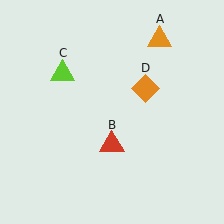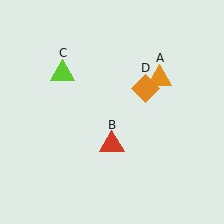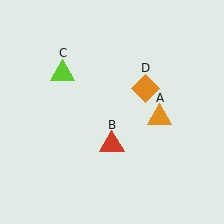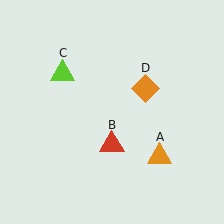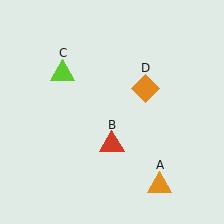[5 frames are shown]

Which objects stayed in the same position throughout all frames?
Red triangle (object B) and lime triangle (object C) and orange diamond (object D) remained stationary.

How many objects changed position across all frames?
1 object changed position: orange triangle (object A).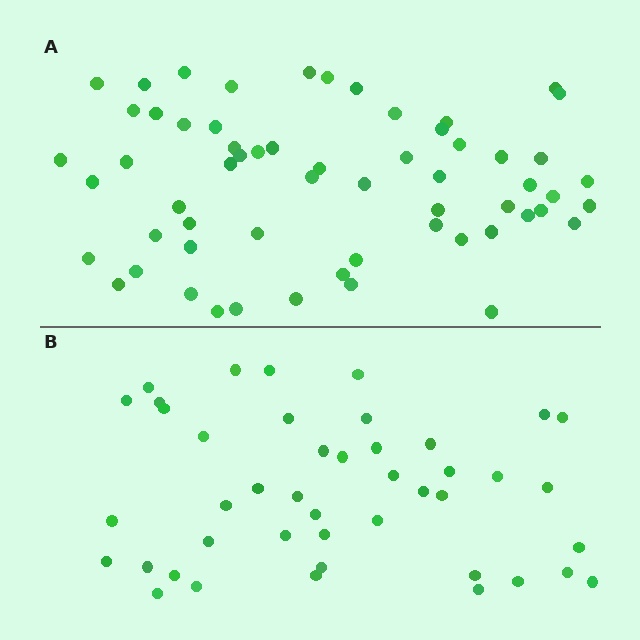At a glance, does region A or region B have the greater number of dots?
Region A (the top region) has more dots.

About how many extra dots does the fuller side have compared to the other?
Region A has approximately 15 more dots than region B.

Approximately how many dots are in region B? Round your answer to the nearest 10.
About 40 dots. (The exact count is 44, which rounds to 40.)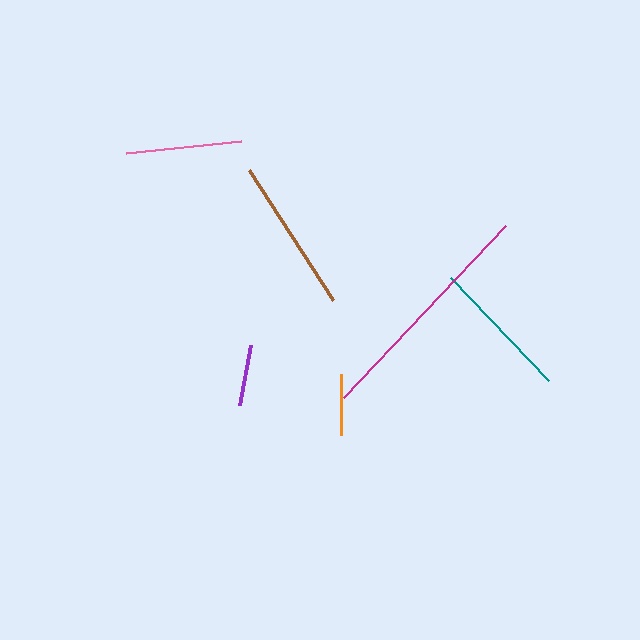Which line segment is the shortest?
The purple line is the shortest at approximately 61 pixels.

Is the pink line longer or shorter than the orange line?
The pink line is longer than the orange line.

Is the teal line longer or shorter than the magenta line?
The magenta line is longer than the teal line.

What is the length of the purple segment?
The purple segment is approximately 61 pixels long.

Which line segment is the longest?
The magenta line is the longest at approximately 236 pixels.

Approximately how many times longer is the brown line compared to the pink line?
The brown line is approximately 1.3 times the length of the pink line.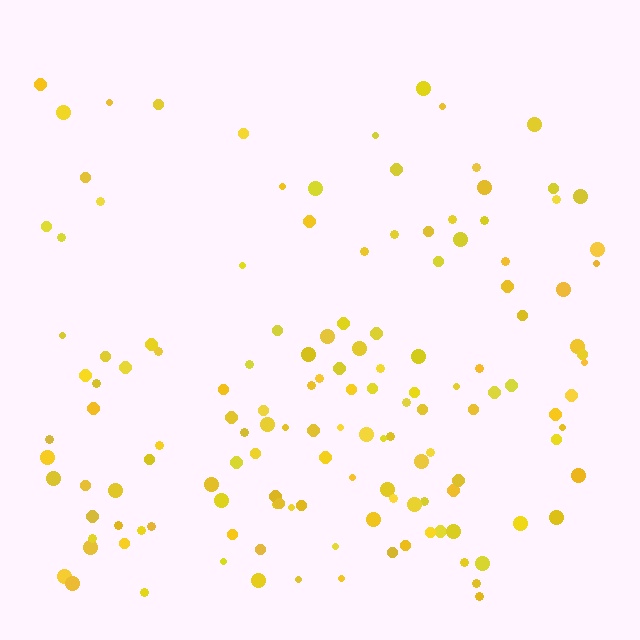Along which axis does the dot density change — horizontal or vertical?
Vertical.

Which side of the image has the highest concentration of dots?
The bottom.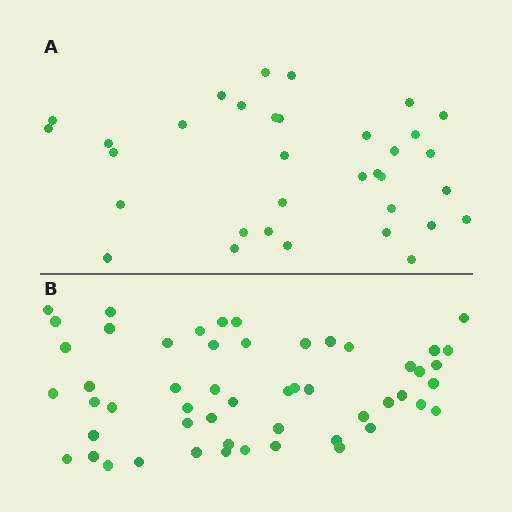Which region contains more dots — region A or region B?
Region B (the bottom region) has more dots.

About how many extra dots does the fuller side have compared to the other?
Region B has approximately 20 more dots than region A.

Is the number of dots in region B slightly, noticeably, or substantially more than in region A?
Region B has substantially more. The ratio is roughly 1.6 to 1.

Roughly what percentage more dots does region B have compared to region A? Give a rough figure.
About 55% more.